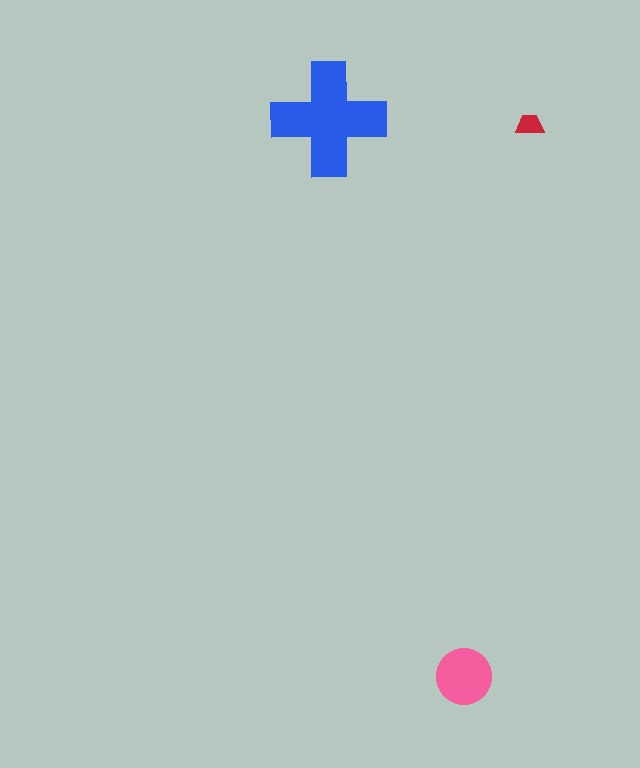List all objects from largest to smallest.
The blue cross, the pink circle, the red trapezoid.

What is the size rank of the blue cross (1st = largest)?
1st.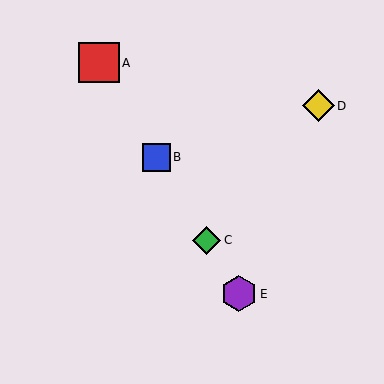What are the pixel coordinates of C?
Object C is at (207, 240).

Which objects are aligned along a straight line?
Objects A, B, C, E are aligned along a straight line.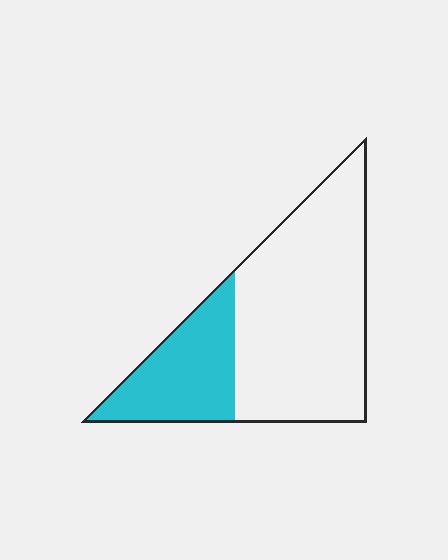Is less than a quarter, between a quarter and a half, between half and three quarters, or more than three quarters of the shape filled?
Between a quarter and a half.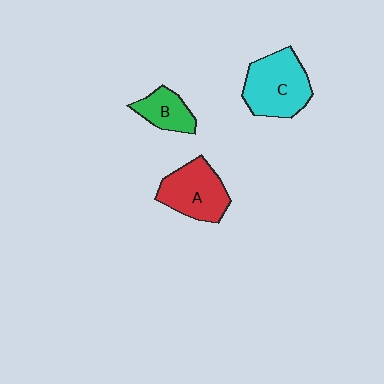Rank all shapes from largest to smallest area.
From largest to smallest: C (cyan), A (red), B (green).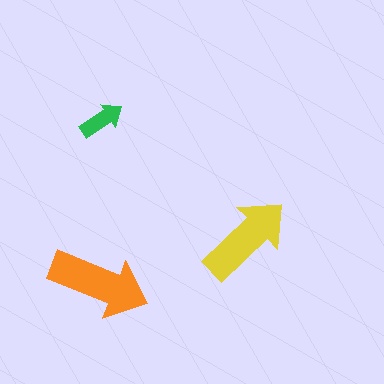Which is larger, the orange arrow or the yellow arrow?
The orange one.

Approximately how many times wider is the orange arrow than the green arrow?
About 2 times wider.